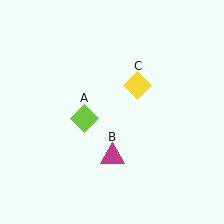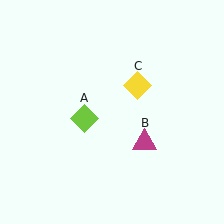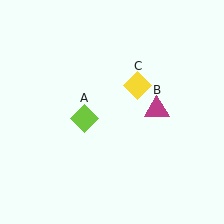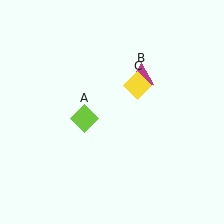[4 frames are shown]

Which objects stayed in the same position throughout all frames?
Lime diamond (object A) and yellow diamond (object C) remained stationary.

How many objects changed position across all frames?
1 object changed position: magenta triangle (object B).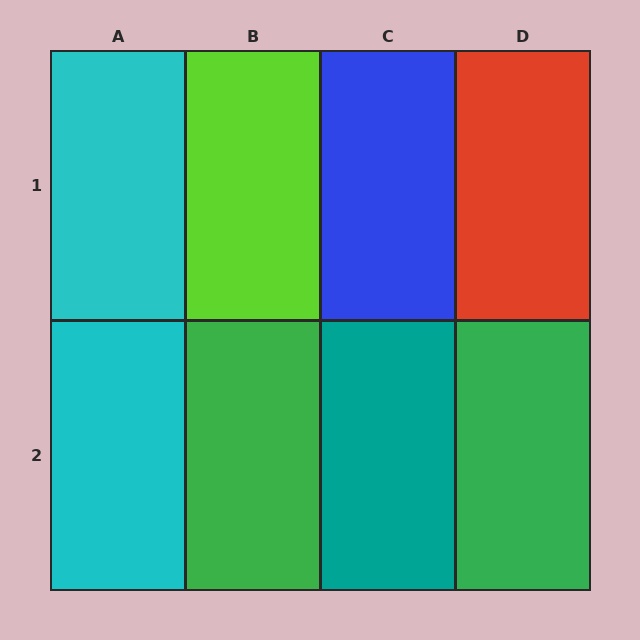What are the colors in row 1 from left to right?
Cyan, lime, blue, red.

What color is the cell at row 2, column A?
Cyan.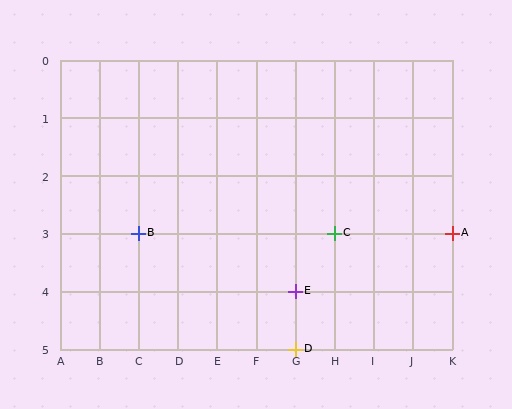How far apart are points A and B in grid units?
Points A and B are 8 columns apart.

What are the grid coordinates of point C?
Point C is at grid coordinates (H, 3).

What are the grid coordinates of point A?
Point A is at grid coordinates (K, 3).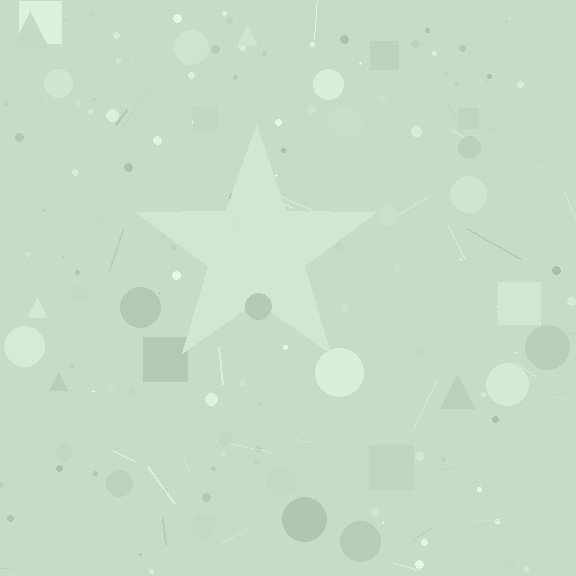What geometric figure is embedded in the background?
A star is embedded in the background.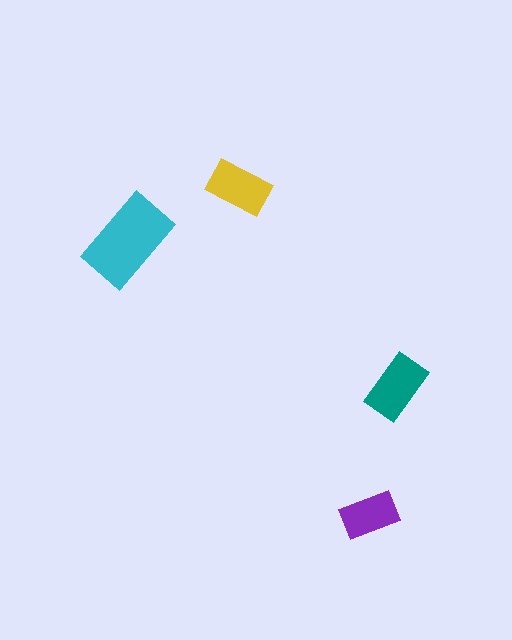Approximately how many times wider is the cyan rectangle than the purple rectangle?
About 1.5 times wider.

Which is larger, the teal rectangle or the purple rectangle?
The teal one.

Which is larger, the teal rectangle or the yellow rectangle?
The teal one.